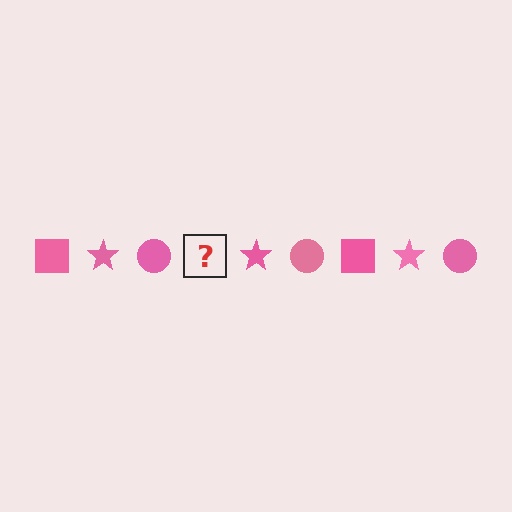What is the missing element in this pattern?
The missing element is a pink square.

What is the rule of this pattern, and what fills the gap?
The rule is that the pattern cycles through square, star, circle shapes in pink. The gap should be filled with a pink square.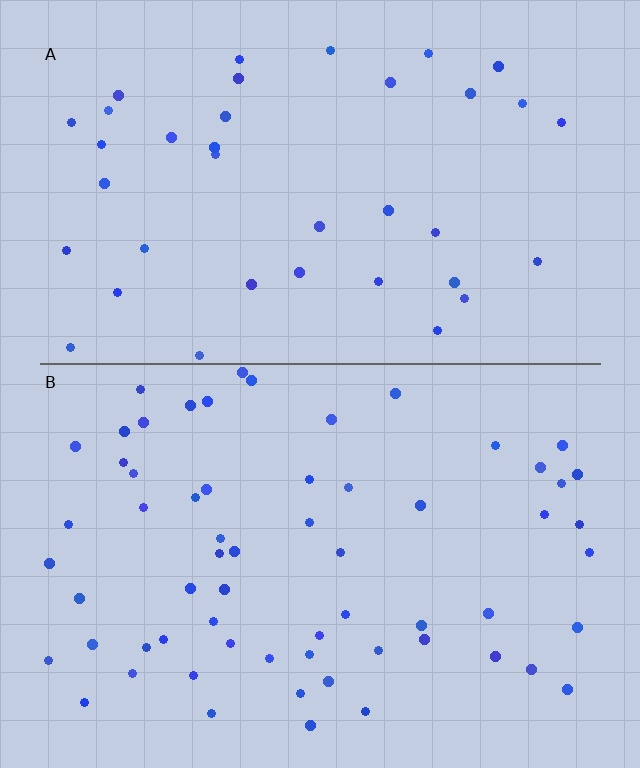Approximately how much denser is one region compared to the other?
Approximately 1.6× — region B over region A.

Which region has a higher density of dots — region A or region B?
B (the bottom).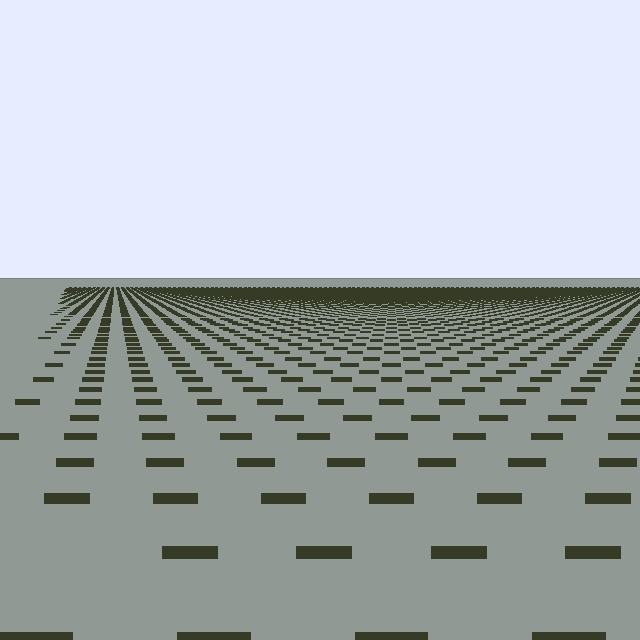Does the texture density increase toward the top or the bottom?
Density increases toward the top.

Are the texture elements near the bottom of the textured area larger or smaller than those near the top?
Larger. Near the bottom, elements are closer to the viewer and appear at a bigger on-screen size.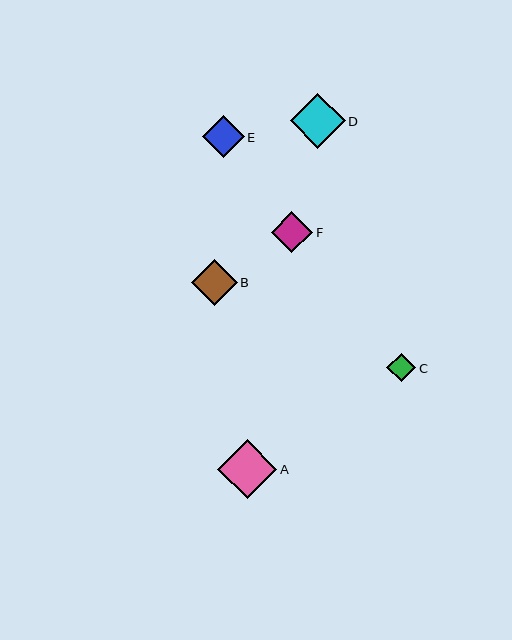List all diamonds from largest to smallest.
From largest to smallest: A, D, B, E, F, C.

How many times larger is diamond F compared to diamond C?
Diamond F is approximately 1.4 times the size of diamond C.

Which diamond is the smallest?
Diamond C is the smallest with a size of approximately 29 pixels.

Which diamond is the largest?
Diamond A is the largest with a size of approximately 59 pixels.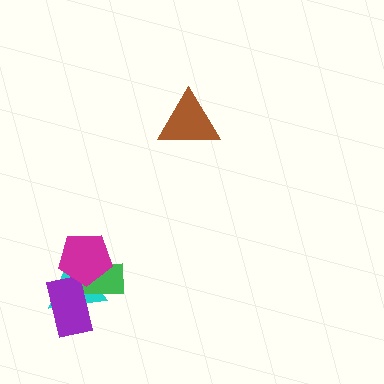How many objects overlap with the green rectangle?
3 objects overlap with the green rectangle.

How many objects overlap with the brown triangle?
0 objects overlap with the brown triangle.